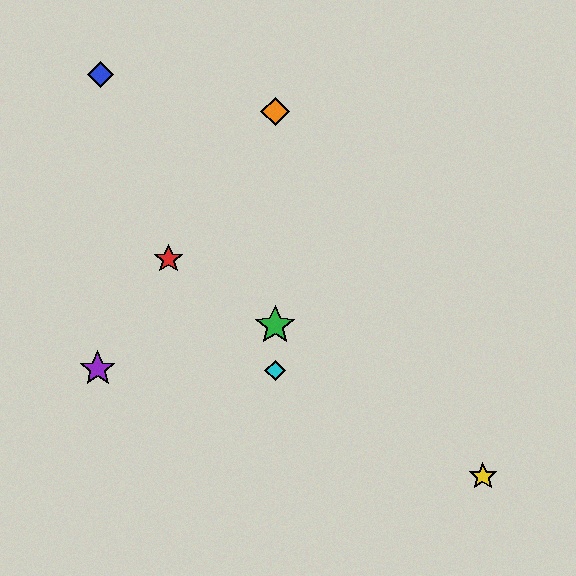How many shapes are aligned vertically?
3 shapes (the green star, the orange diamond, the cyan diamond) are aligned vertically.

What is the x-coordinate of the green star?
The green star is at x≈275.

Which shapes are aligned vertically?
The green star, the orange diamond, the cyan diamond are aligned vertically.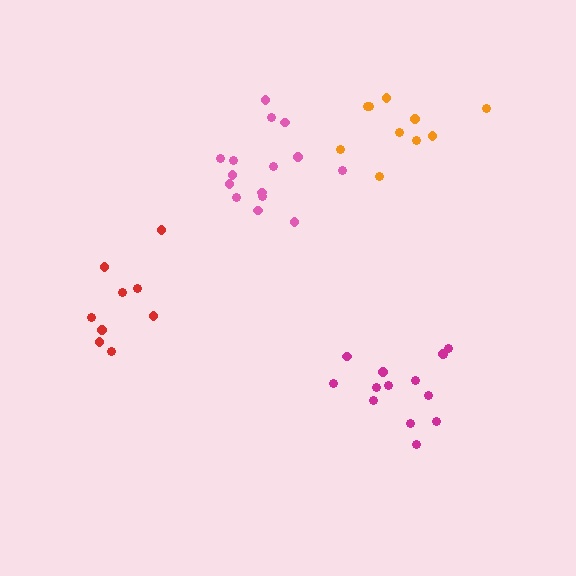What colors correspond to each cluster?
The clusters are colored: orange, red, magenta, pink.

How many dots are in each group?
Group 1: 10 dots, Group 2: 9 dots, Group 3: 14 dots, Group 4: 15 dots (48 total).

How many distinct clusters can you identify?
There are 4 distinct clusters.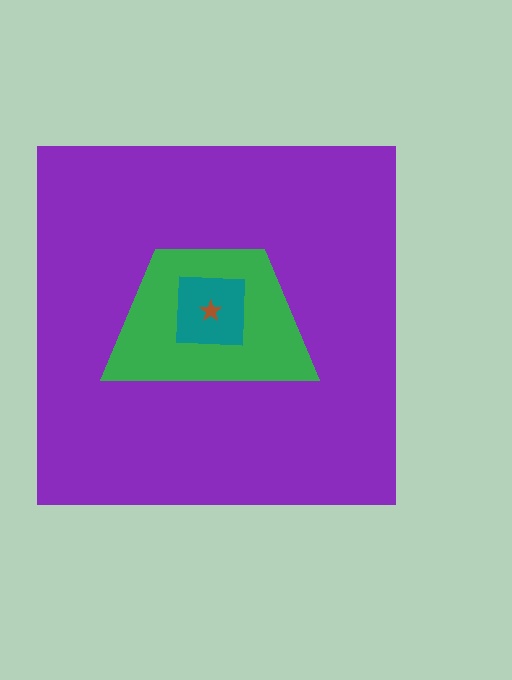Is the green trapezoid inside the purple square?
Yes.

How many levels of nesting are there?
4.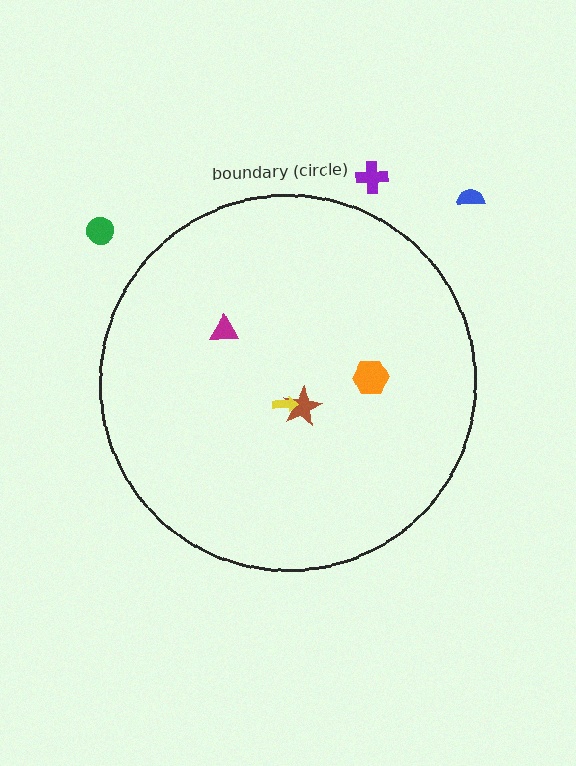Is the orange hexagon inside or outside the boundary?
Inside.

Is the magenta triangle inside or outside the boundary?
Inside.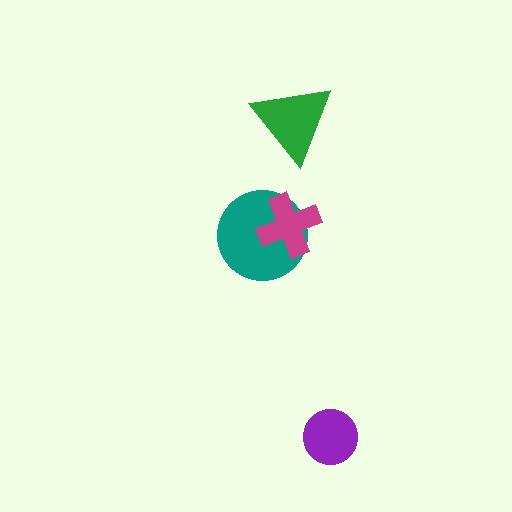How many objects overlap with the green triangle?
0 objects overlap with the green triangle.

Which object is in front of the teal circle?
The magenta cross is in front of the teal circle.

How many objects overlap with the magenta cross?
1 object overlaps with the magenta cross.